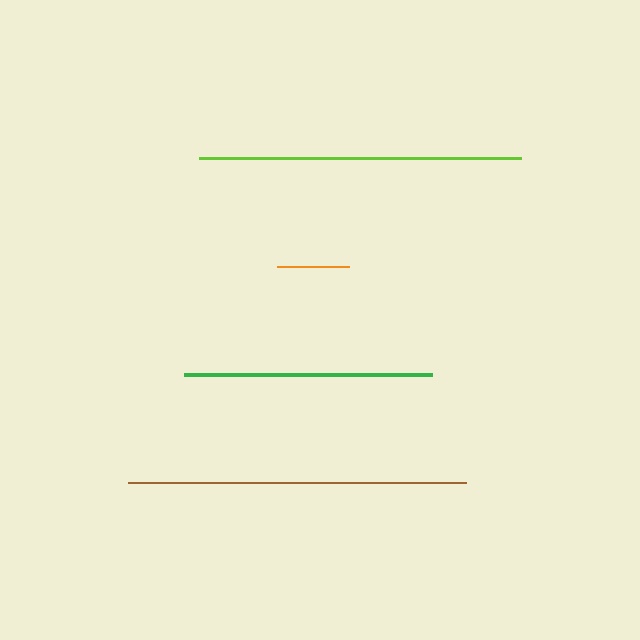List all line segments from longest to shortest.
From longest to shortest: brown, lime, green, orange.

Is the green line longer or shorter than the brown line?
The brown line is longer than the green line.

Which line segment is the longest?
The brown line is the longest at approximately 339 pixels.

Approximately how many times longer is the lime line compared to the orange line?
The lime line is approximately 4.5 times the length of the orange line.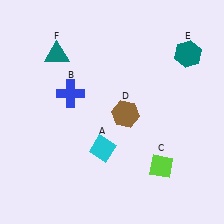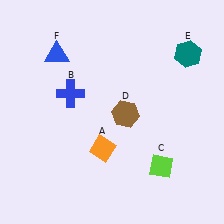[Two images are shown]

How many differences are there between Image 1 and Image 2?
There are 2 differences between the two images.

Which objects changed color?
A changed from cyan to orange. F changed from teal to blue.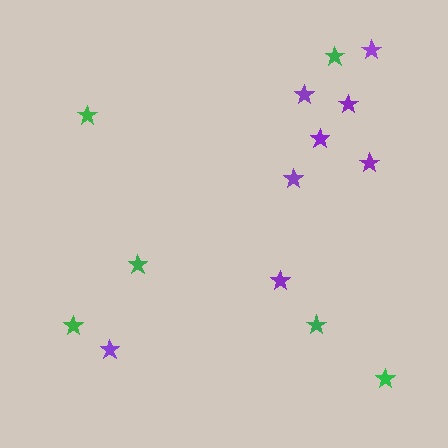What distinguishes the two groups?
There are 2 groups: one group of purple stars (8) and one group of green stars (6).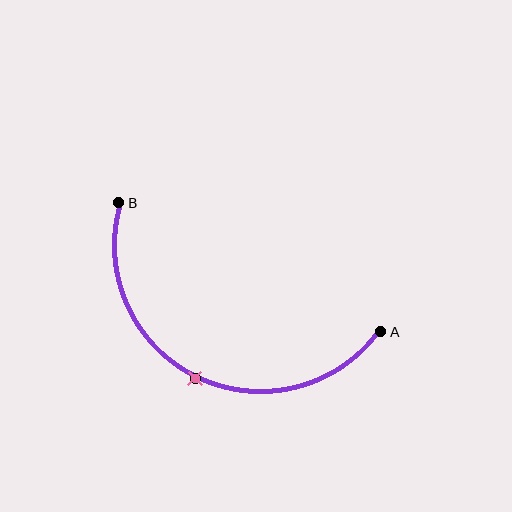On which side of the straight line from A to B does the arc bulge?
The arc bulges below the straight line connecting A and B.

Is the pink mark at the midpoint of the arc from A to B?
Yes. The pink mark lies on the arc at equal arc-length from both A and B — it is the arc midpoint.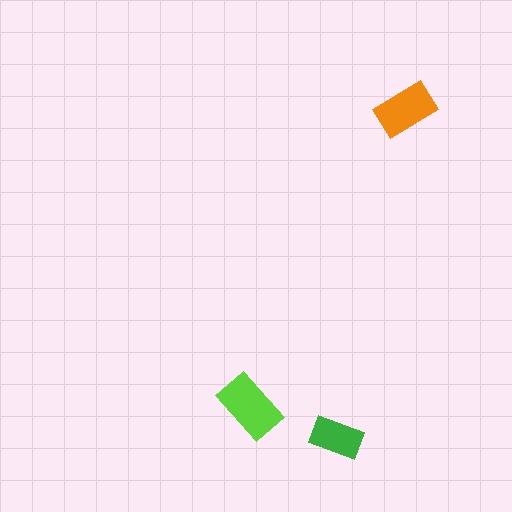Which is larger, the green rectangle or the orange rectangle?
The orange one.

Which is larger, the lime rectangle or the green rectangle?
The lime one.